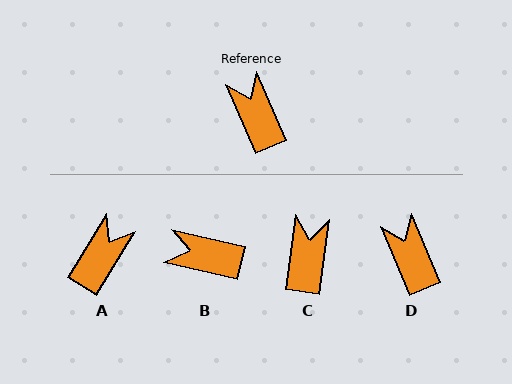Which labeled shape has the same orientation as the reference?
D.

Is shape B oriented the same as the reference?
No, it is off by about 54 degrees.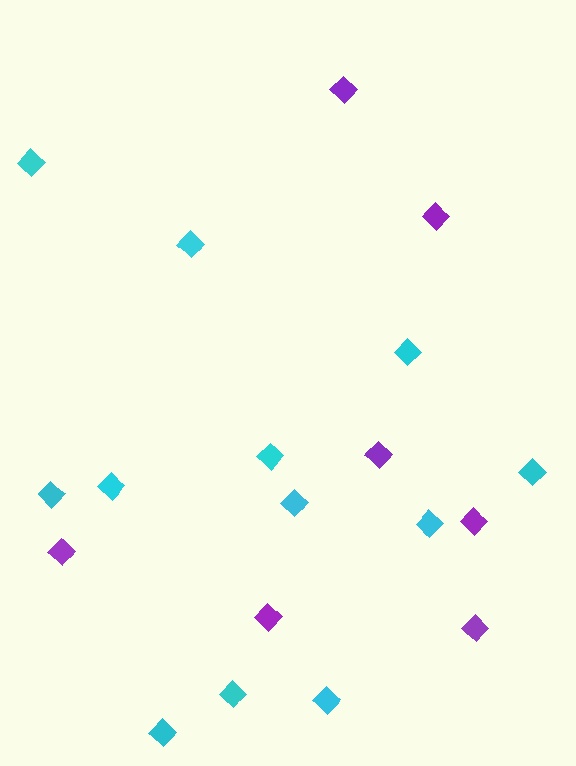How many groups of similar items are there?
There are 2 groups: one group of cyan diamonds (12) and one group of purple diamonds (7).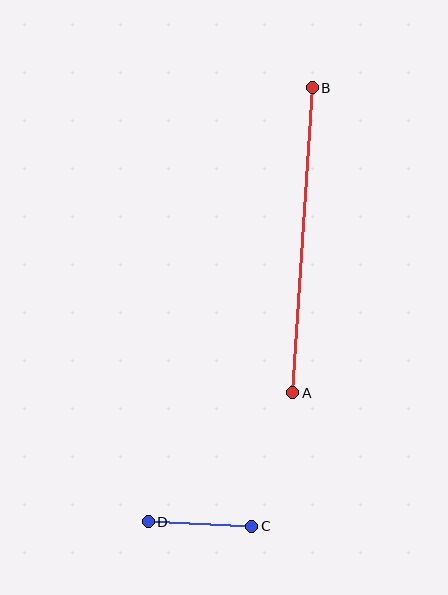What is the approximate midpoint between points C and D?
The midpoint is at approximately (200, 524) pixels.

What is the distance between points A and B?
The distance is approximately 306 pixels.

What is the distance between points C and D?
The distance is approximately 103 pixels.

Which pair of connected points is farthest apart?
Points A and B are farthest apart.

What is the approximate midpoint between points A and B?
The midpoint is at approximately (303, 240) pixels.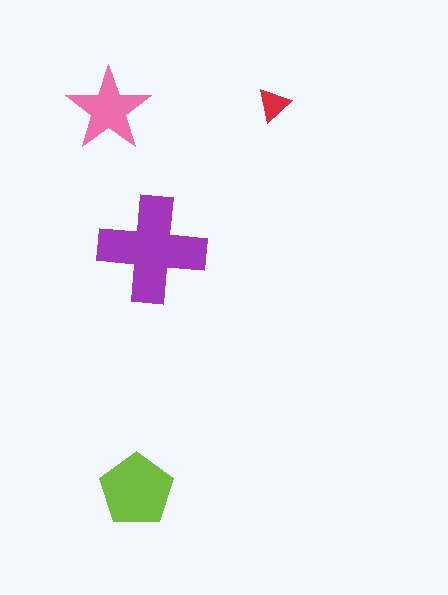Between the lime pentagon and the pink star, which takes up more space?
The lime pentagon.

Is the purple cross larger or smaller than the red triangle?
Larger.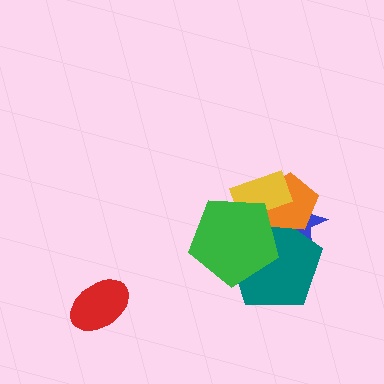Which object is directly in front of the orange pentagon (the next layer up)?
The yellow rectangle is directly in front of the orange pentagon.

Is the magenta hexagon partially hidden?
Yes, it is partially covered by another shape.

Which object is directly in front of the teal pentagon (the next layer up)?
The orange pentagon is directly in front of the teal pentagon.